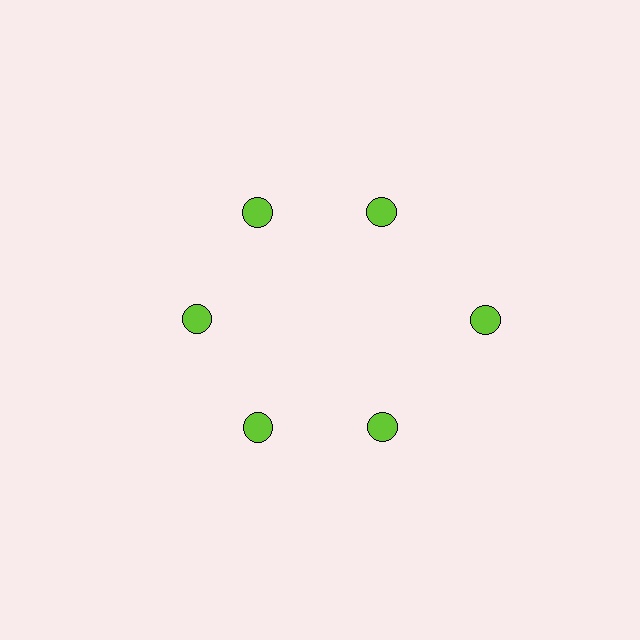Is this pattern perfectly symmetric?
No. The 6 lime circles are arranged in a ring, but one element near the 3 o'clock position is pushed outward from the center, breaking the 6-fold rotational symmetry.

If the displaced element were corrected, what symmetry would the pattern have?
It would have 6-fold rotational symmetry — the pattern would map onto itself every 60 degrees.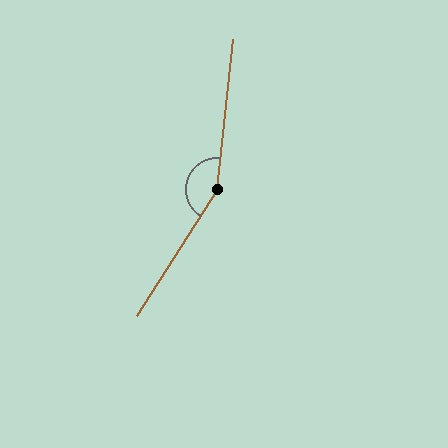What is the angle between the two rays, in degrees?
Approximately 154 degrees.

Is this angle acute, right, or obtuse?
It is obtuse.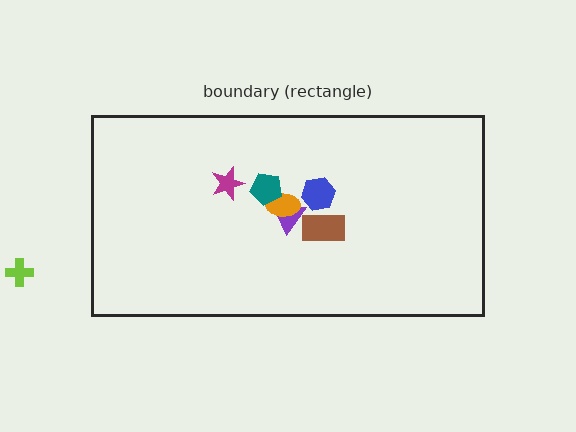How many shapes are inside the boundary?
6 inside, 1 outside.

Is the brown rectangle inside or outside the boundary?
Inside.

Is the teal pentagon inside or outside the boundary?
Inside.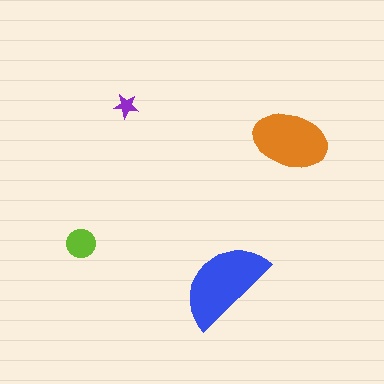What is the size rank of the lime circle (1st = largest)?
3rd.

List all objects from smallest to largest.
The purple star, the lime circle, the orange ellipse, the blue semicircle.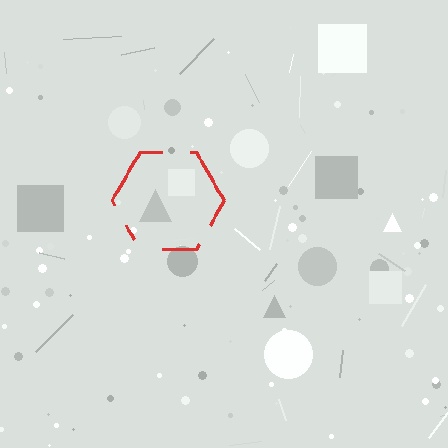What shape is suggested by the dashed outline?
The dashed outline suggests a hexagon.